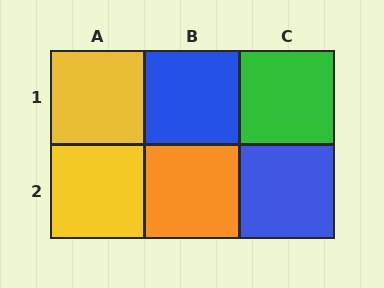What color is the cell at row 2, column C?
Blue.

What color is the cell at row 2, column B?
Orange.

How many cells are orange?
1 cell is orange.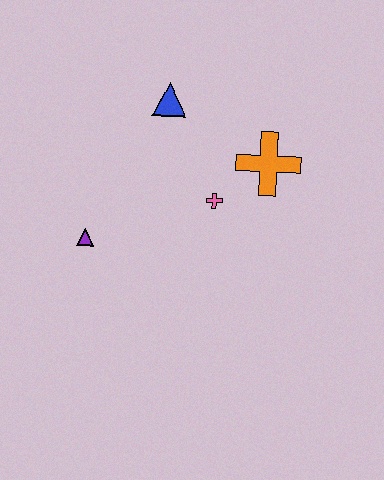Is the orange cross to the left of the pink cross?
No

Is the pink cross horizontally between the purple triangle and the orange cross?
Yes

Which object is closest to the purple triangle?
The pink cross is closest to the purple triangle.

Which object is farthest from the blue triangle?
The purple triangle is farthest from the blue triangle.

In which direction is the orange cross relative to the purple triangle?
The orange cross is to the right of the purple triangle.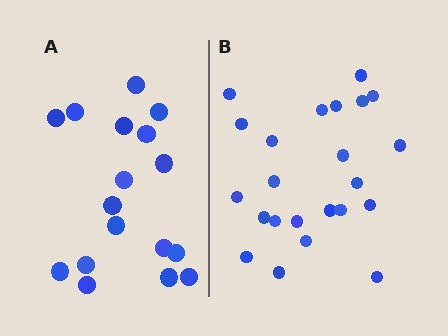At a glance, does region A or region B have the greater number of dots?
Region B (the right region) has more dots.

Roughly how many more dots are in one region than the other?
Region B has about 6 more dots than region A.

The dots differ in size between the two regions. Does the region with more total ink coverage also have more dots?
No. Region A has more total ink coverage because its dots are larger, but region B actually contains more individual dots. Total area can be misleading — the number of items is what matters here.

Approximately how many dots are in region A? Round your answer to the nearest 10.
About 20 dots. (The exact count is 17, which rounds to 20.)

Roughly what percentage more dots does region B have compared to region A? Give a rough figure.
About 35% more.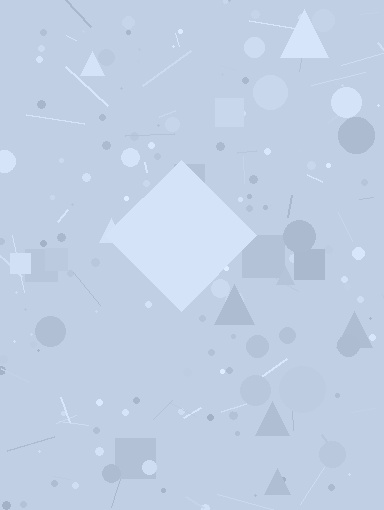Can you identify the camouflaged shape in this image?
The camouflaged shape is a diamond.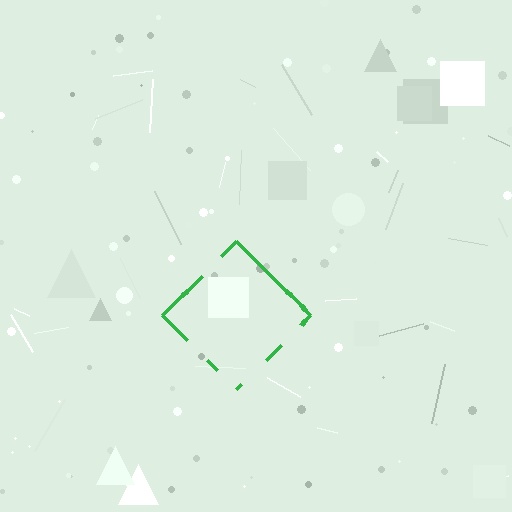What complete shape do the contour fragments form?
The contour fragments form a diamond.